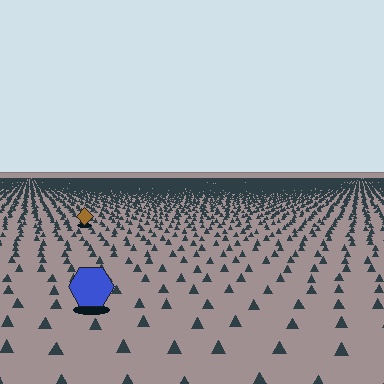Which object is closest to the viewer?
The blue hexagon is closest. The texture marks near it are larger and more spread out.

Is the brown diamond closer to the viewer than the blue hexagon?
No. The blue hexagon is closer — you can tell from the texture gradient: the ground texture is coarser near it.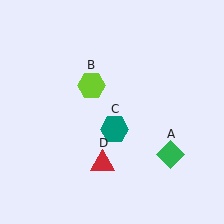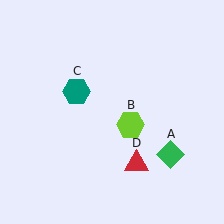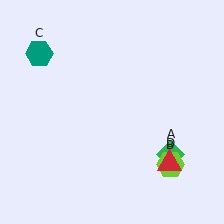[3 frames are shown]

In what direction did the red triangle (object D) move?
The red triangle (object D) moved right.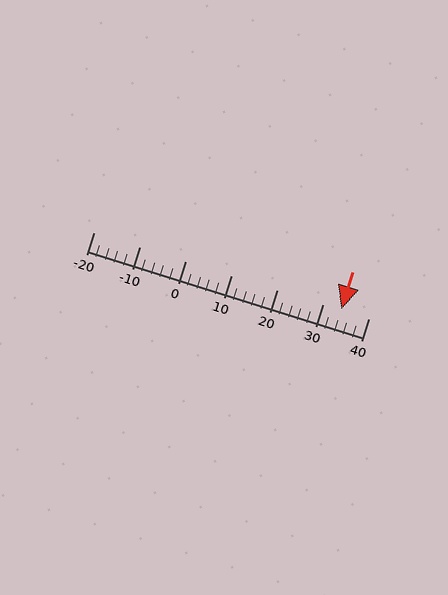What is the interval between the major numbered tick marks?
The major tick marks are spaced 10 units apart.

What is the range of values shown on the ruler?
The ruler shows values from -20 to 40.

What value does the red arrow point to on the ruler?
The red arrow points to approximately 34.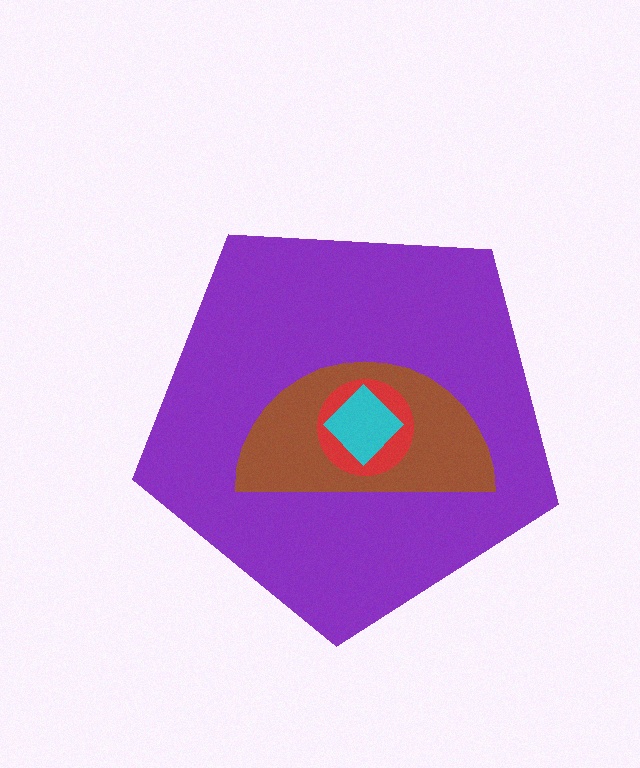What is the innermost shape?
The cyan diamond.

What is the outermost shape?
The purple pentagon.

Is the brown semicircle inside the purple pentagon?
Yes.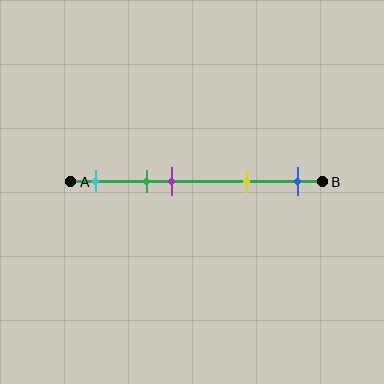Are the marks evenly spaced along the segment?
No, the marks are not evenly spaced.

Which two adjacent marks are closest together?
The green and purple marks are the closest adjacent pair.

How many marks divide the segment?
There are 5 marks dividing the segment.